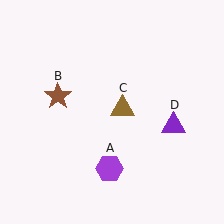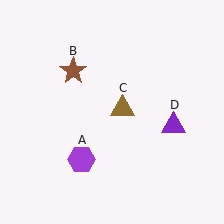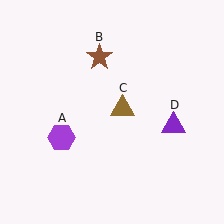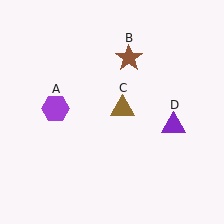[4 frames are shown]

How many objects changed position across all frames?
2 objects changed position: purple hexagon (object A), brown star (object B).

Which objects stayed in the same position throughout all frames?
Brown triangle (object C) and purple triangle (object D) remained stationary.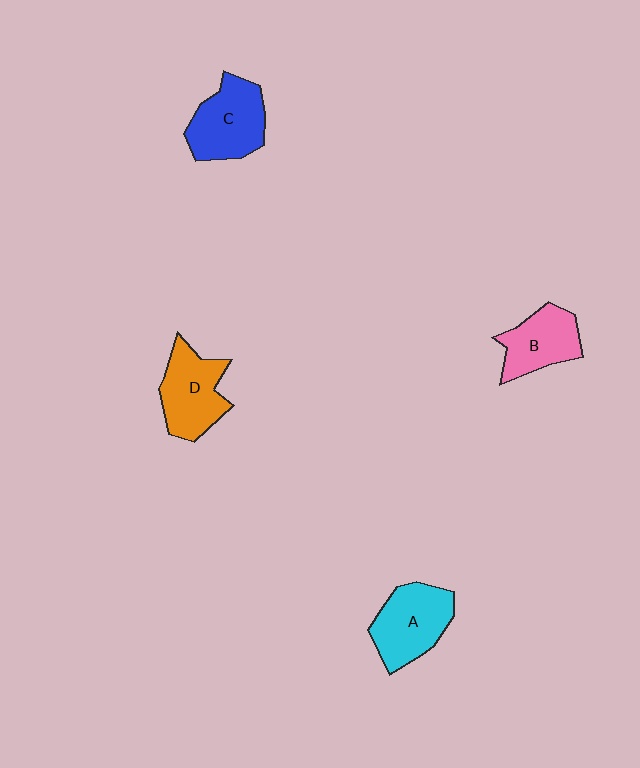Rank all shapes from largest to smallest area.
From largest to smallest: A (cyan), C (blue), D (orange), B (pink).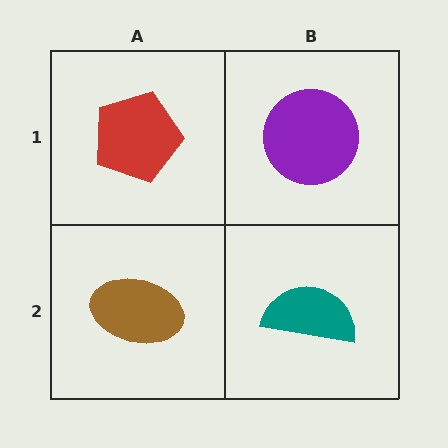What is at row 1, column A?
A red pentagon.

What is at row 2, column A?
A brown ellipse.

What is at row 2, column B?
A teal semicircle.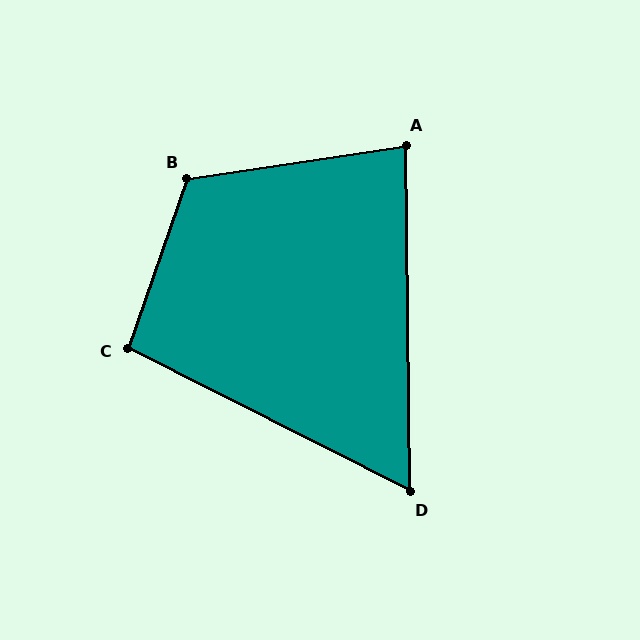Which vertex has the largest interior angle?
B, at approximately 118 degrees.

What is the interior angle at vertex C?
Approximately 98 degrees (obtuse).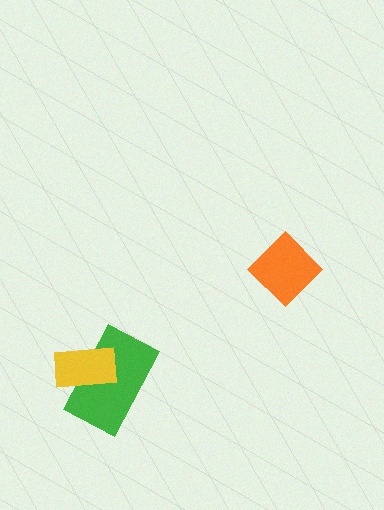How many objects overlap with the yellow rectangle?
1 object overlaps with the yellow rectangle.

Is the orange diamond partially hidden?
No, no other shape covers it.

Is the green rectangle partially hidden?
Yes, it is partially covered by another shape.